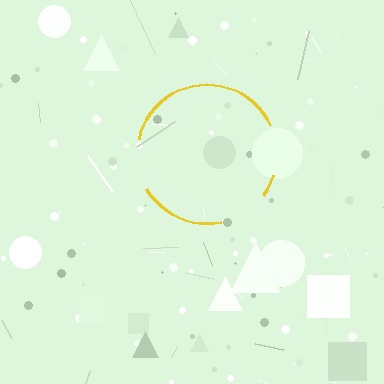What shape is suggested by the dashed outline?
The dashed outline suggests a circle.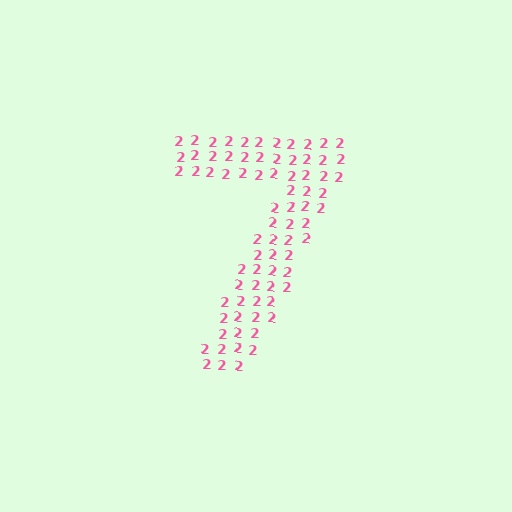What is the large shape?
The large shape is the digit 7.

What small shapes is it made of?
It is made of small digit 2's.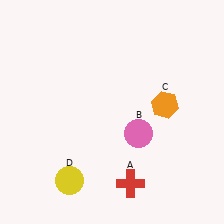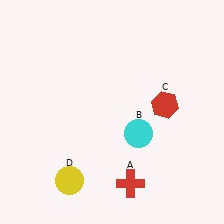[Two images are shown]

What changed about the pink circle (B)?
In Image 1, B is pink. In Image 2, it changed to cyan.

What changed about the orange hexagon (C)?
In Image 1, C is orange. In Image 2, it changed to red.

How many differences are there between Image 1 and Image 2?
There are 2 differences between the two images.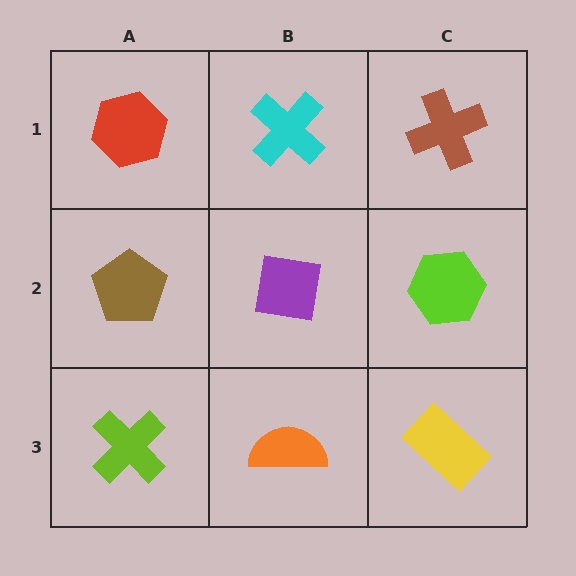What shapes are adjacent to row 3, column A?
A brown pentagon (row 2, column A), an orange semicircle (row 3, column B).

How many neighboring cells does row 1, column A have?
2.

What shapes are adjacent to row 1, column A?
A brown pentagon (row 2, column A), a cyan cross (row 1, column B).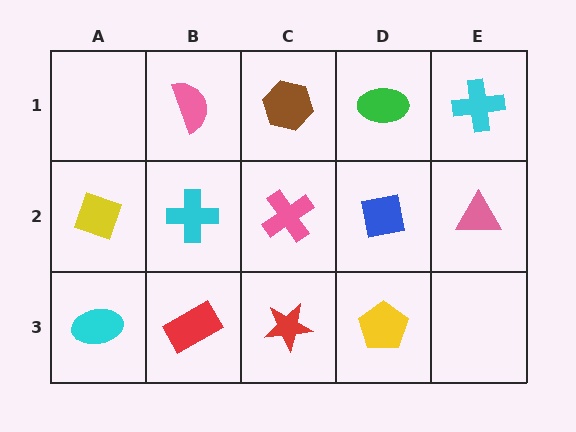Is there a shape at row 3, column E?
No, that cell is empty.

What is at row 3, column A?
A cyan ellipse.